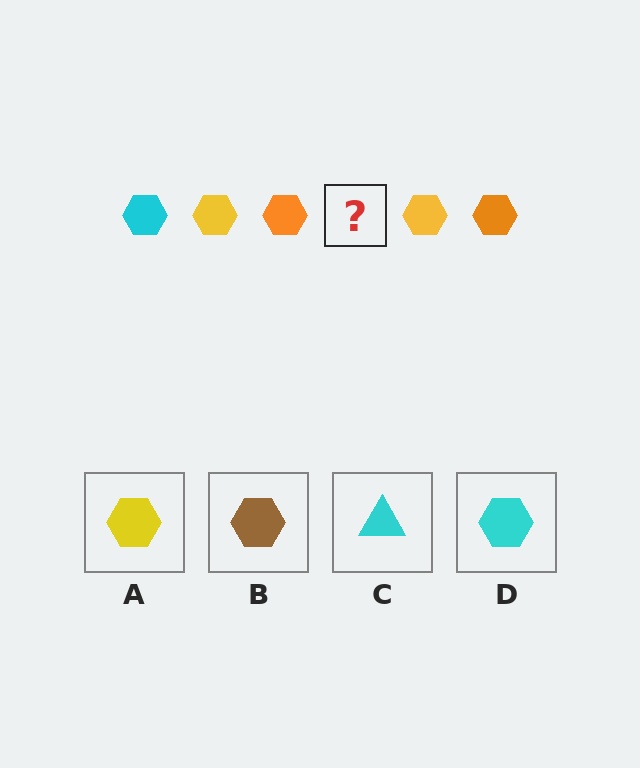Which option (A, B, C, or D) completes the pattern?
D.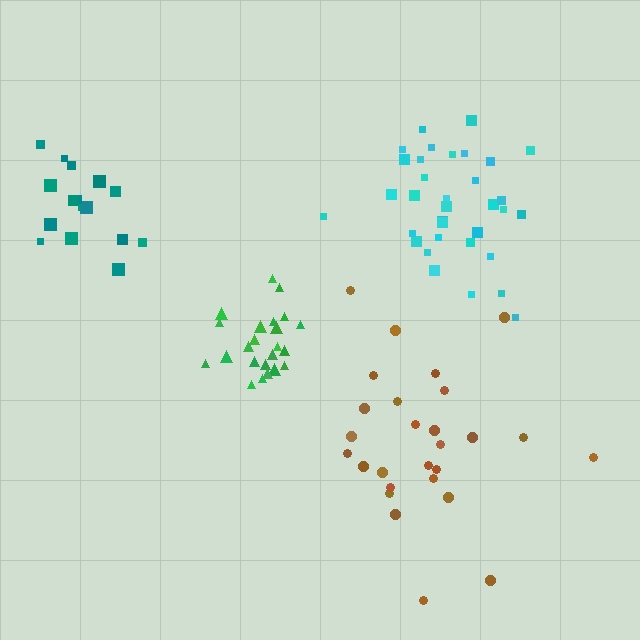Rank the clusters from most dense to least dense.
green, cyan, teal, brown.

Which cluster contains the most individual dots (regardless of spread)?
Cyan (34).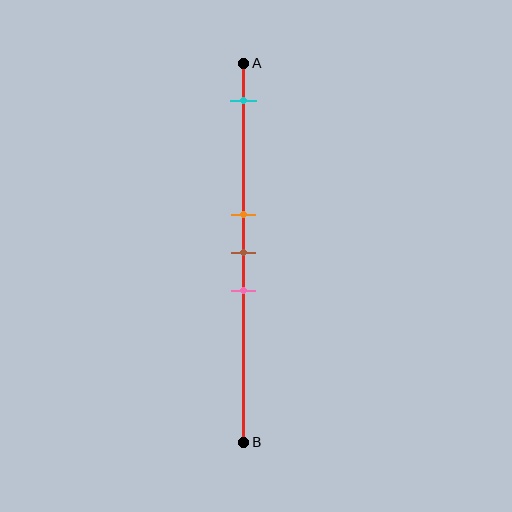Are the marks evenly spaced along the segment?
No, the marks are not evenly spaced.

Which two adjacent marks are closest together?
The orange and brown marks are the closest adjacent pair.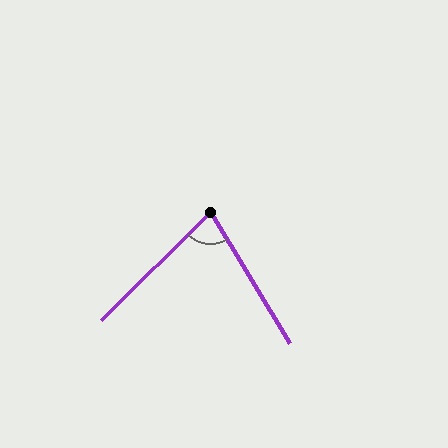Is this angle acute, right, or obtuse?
It is acute.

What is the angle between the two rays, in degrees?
Approximately 76 degrees.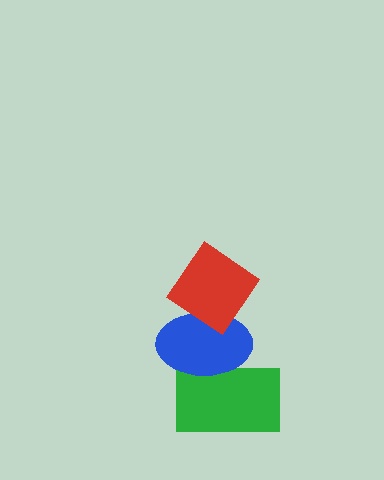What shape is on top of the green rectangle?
The blue ellipse is on top of the green rectangle.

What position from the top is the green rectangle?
The green rectangle is 3rd from the top.